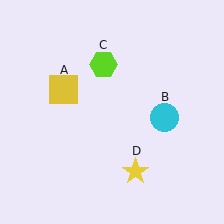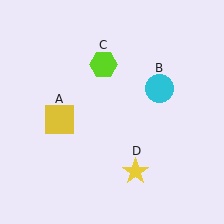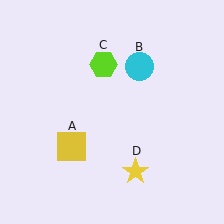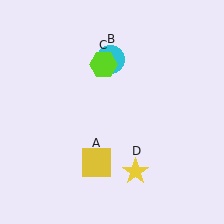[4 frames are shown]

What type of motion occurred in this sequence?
The yellow square (object A), cyan circle (object B) rotated counterclockwise around the center of the scene.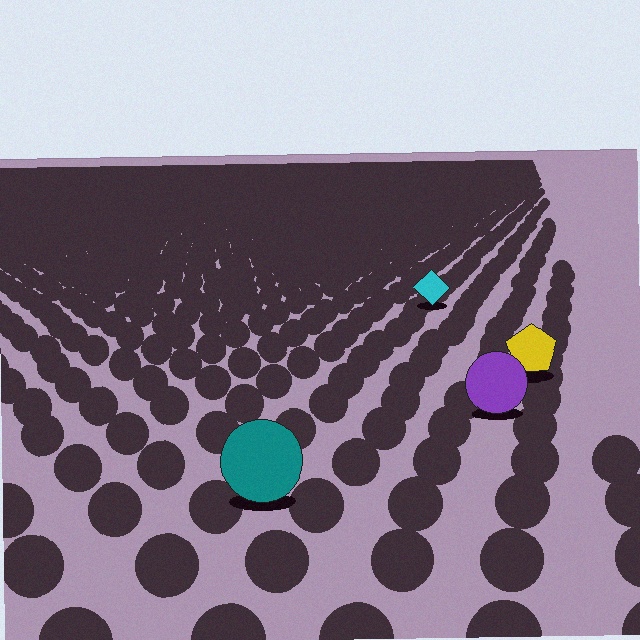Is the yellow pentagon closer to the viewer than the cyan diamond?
Yes. The yellow pentagon is closer — you can tell from the texture gradient: the ground texture is coarser near it.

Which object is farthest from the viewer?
The cyan diamond is farthest from the viewer. It appears smaller and the ground texture around it is denser.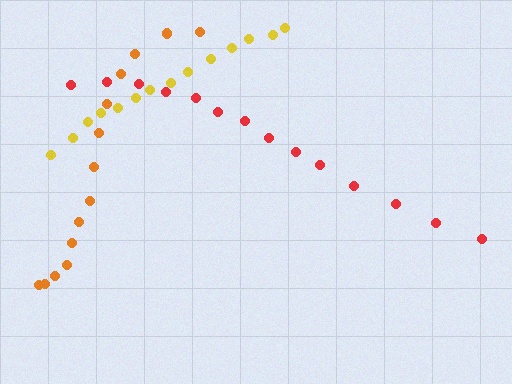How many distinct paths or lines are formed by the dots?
There are 3 distinct paths.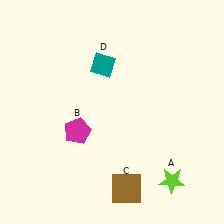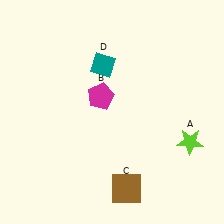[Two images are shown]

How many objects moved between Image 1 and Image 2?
2 objects moved between the two images.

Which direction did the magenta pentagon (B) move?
The magenta pentagon (B) moved up.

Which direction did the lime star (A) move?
The lime star (A) moved up.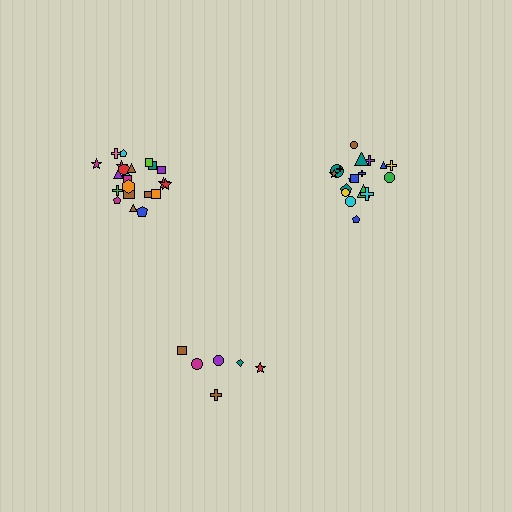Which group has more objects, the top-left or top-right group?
The top-left group.